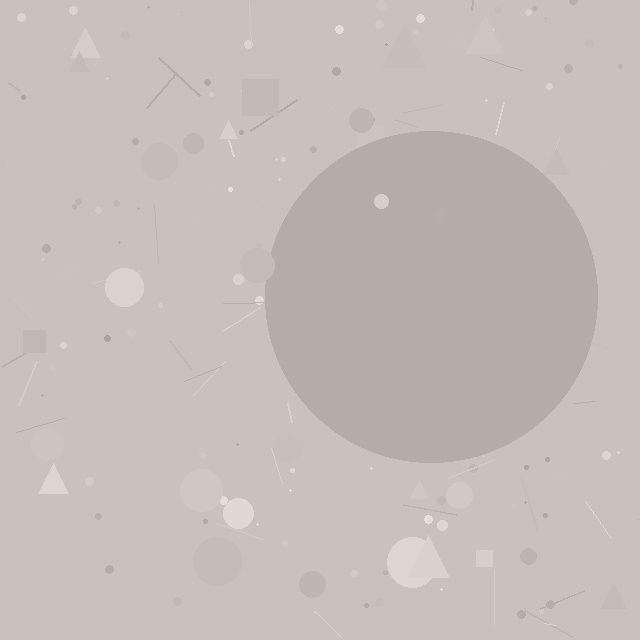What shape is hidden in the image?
A circle is hidden in the image.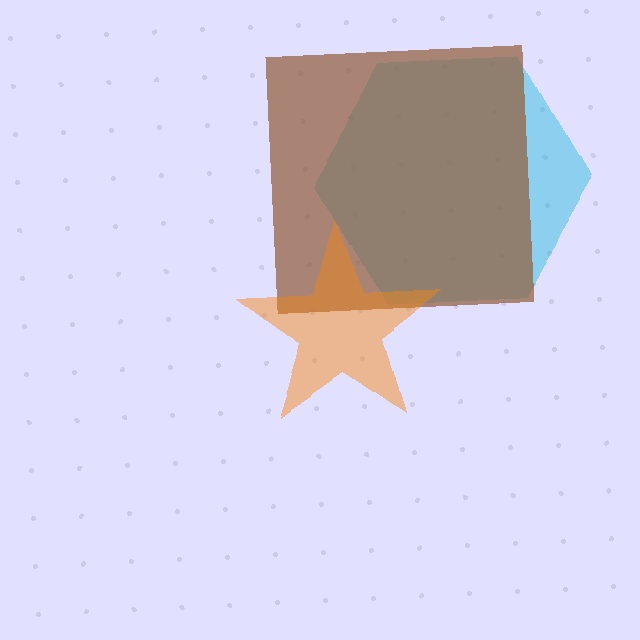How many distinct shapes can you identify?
There are 3 distinct shapes: a cyan hexagon, a brown square, an orange star.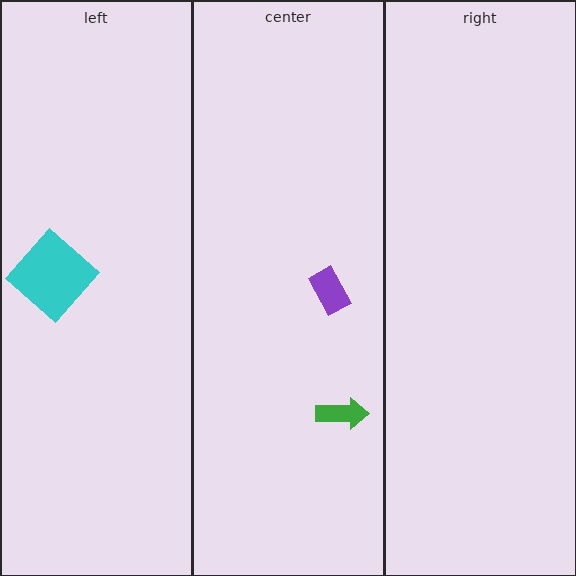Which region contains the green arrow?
The center region.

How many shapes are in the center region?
2.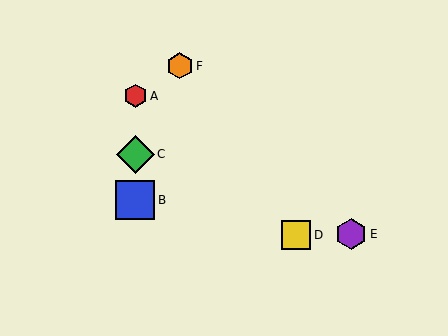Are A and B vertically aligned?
Yes, both are at x≈135.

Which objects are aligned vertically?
Objects A, B, C are aligned vertically.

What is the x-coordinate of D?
Object D is at x≈296.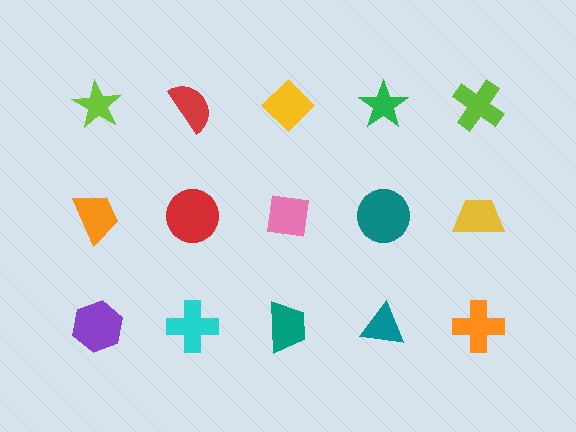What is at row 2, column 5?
A yellow trapezoid.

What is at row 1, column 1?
A lime star.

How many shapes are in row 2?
5 shapes.